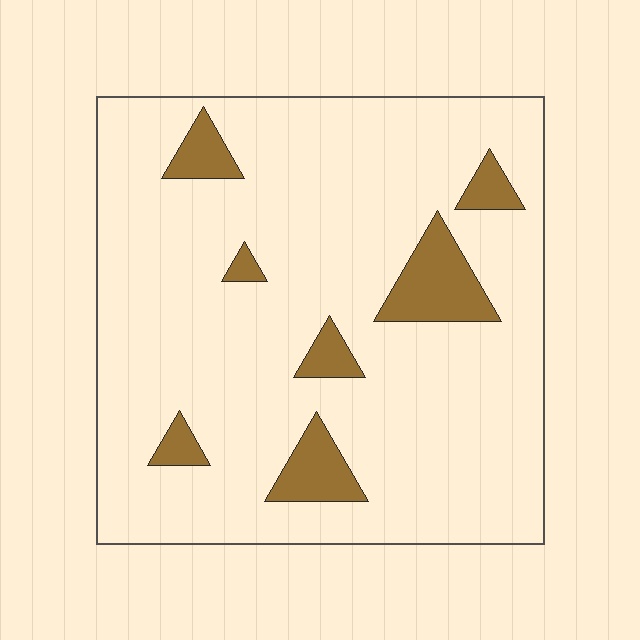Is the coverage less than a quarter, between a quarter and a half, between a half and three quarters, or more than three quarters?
Less than a quarter.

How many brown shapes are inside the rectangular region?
7.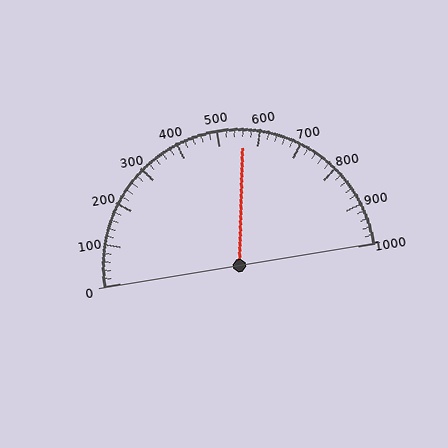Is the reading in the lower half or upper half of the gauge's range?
The reading is in the upper half of the range (0 to 1000).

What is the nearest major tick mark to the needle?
The nearest major tick mark is 600.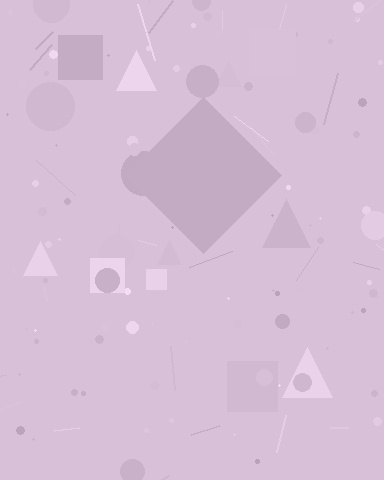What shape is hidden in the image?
A diamond is hidden in the image.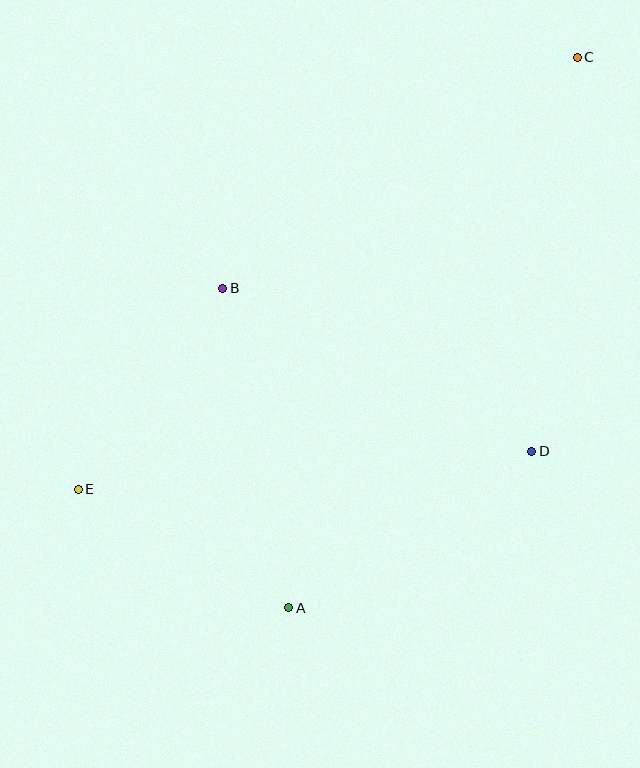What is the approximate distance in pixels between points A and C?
The distance between A and C is approximately 622 pixels.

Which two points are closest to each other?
Points A and E are closest to each other.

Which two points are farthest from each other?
Points C and E are farthest from each other.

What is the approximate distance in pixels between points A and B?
The distance between A and B is approximately 326 pixels.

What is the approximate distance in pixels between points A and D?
The distance between A and D is approximately 289 pixels.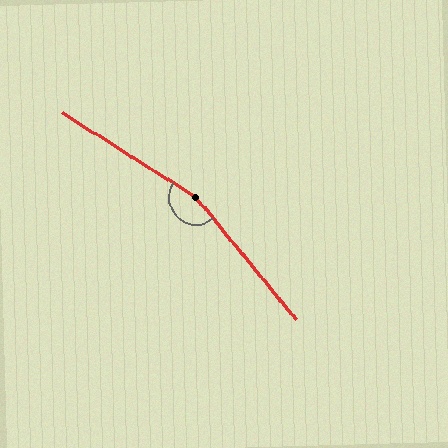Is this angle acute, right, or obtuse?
It is obtuse.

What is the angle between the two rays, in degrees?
Approximately 162 degrees.